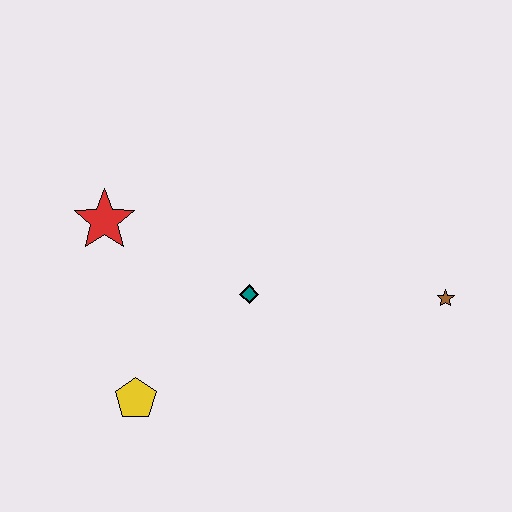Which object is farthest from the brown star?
The red star is farthest from the brown star.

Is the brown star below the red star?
Yes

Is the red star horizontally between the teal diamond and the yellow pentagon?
No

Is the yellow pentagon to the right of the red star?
Yes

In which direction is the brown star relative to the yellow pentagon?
The brown star is to the right of the yellow pentagon.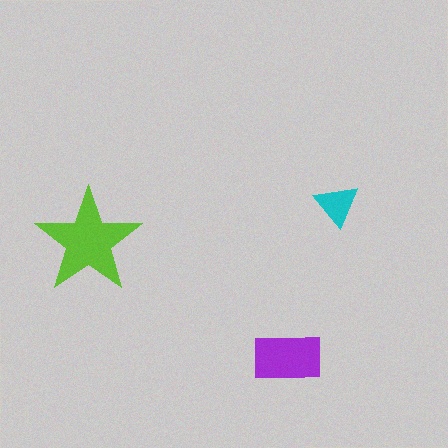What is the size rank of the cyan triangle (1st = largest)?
3rd.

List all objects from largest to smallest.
The lime star, the purple rectangle, the cyan triangle.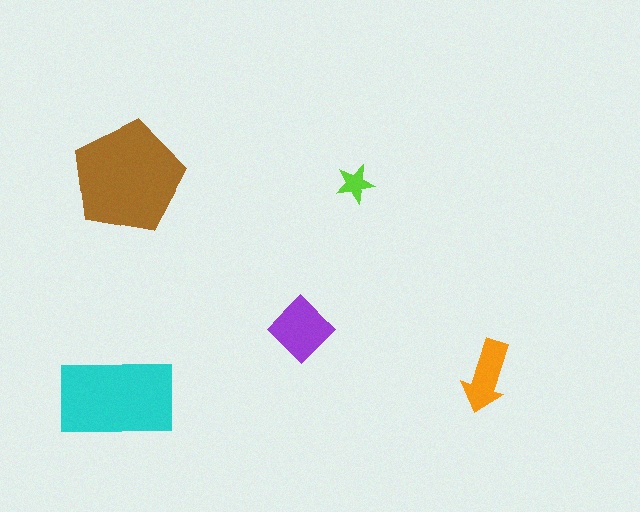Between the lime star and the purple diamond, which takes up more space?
The purple diamond.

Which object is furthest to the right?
The orange arrow is rightmost.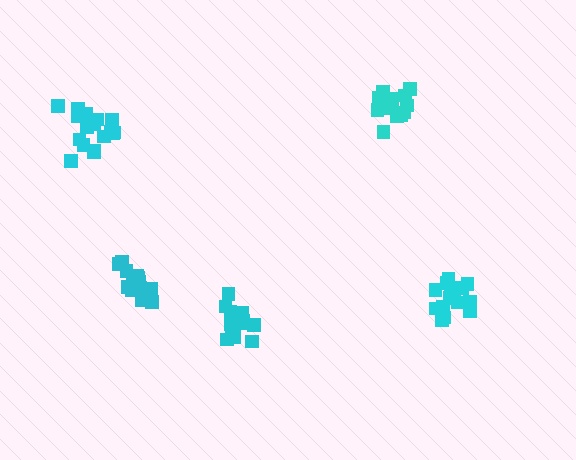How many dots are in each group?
Group 1: 18 dots, Group 2: 15 dots, Group 3: 16 dots, Group 4: 15 dots, Group 5: 16 dots (80 total).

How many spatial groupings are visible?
There are 5 spatial groupings.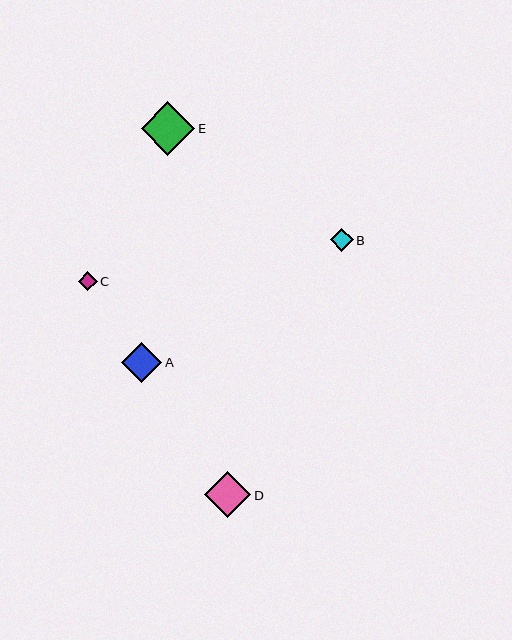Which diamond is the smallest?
Diamond C is the smallest with a size of approximately 19 pixels.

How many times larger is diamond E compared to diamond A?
Diamond E is approximately 1.3 times the size of diamond A.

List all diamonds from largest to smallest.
From largest to smallest: E, D, A, B, C.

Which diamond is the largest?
Diamond E is the largest with a size of approximately 54 pixels.